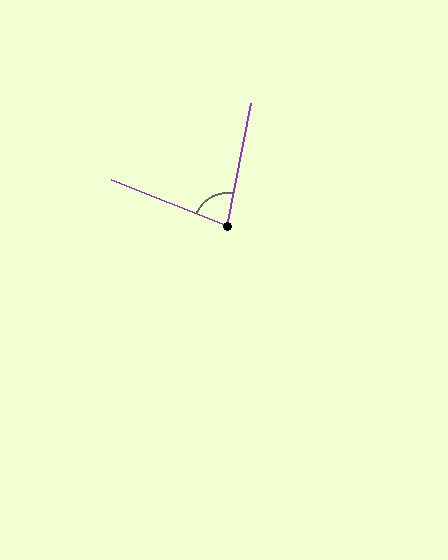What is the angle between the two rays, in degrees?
Approximately 79 degrees.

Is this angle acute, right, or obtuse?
It is acute.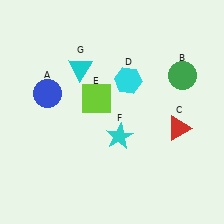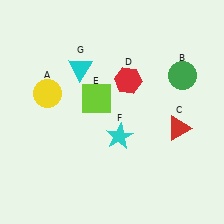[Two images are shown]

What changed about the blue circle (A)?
In Image 1, A is blue. In Image 2, it changed to yellow.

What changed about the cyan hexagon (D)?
In Image 1, D is cyan. In Image 2, it changed to red.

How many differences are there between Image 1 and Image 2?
There are 2 differences between the two images.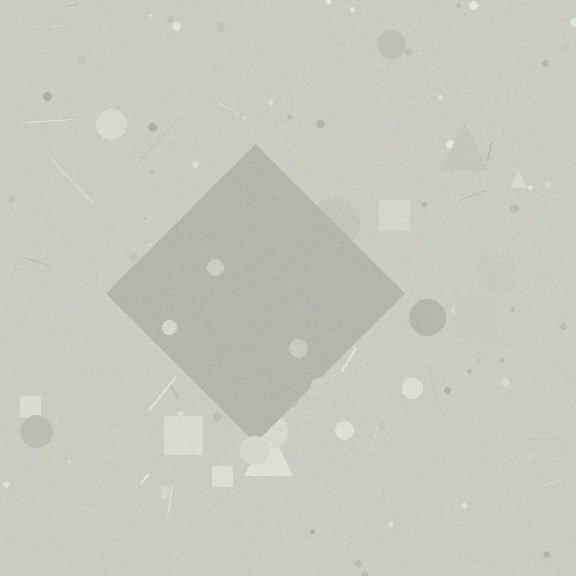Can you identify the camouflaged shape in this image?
The camouflaged shape is a diamond.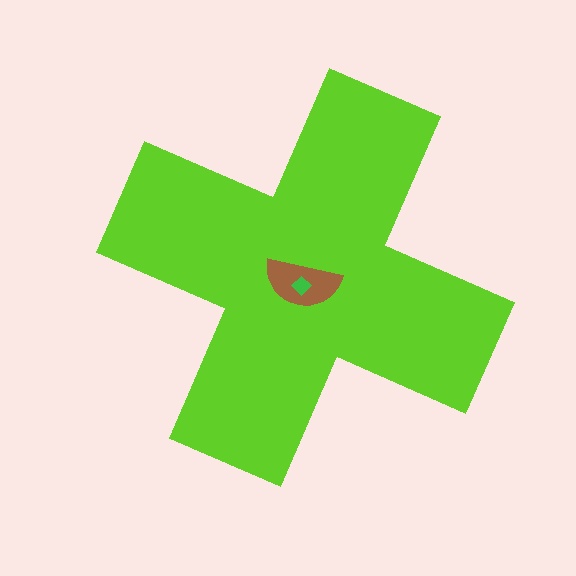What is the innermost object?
The green diamond.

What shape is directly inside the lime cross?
The brown semicircle.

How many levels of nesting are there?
3.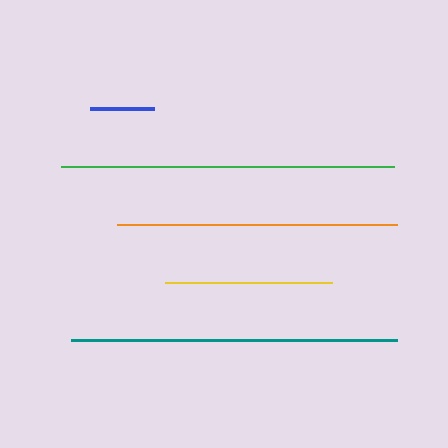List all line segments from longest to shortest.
From longest to shortest: green, teal, orange, yellow, blue.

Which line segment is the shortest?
The blue line is the shortest at approximately 64 pixels.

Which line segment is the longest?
The green line is the longest at approximately 332 pixels.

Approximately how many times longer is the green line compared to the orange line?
The green line is approximately 1.2 times the length of the orange line.